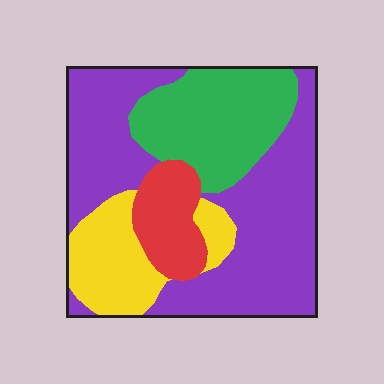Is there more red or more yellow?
Yellow.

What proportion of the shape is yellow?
Yellow takes up less than a sixth of the shape.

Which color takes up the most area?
Purple, at roughly 50%.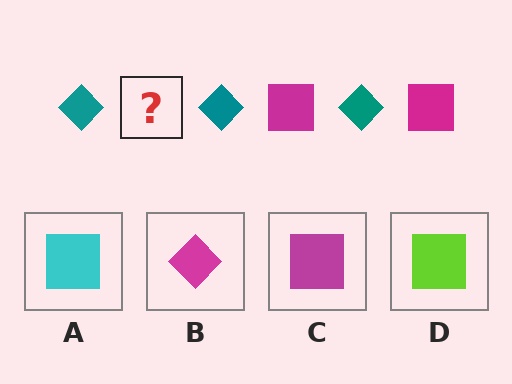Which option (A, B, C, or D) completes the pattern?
C.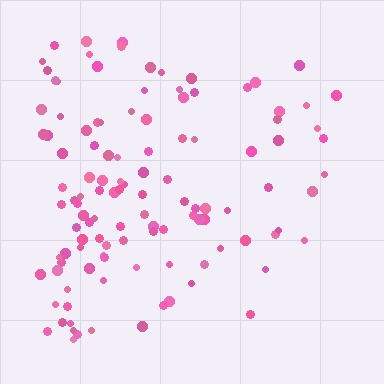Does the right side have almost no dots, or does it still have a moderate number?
Still a moderate number, just noticeably fewer than the left.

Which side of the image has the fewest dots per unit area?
The right.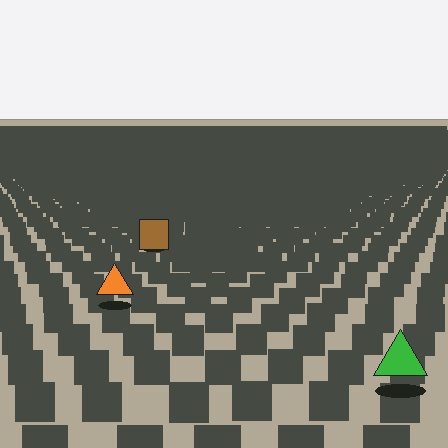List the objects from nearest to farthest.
From nearest to farthest: the green triangle, the orange triangle, the brown square.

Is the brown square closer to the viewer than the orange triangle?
No. The orange triangle is closer — you can tell from the texture gradient: the ground texture is coarser near it.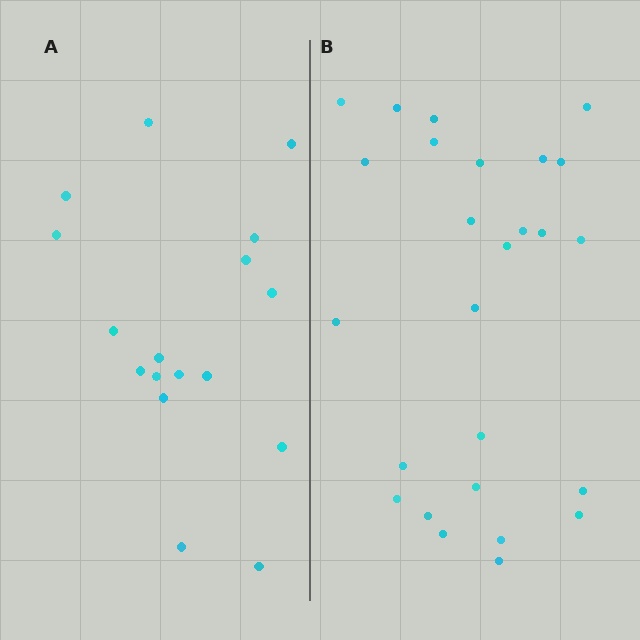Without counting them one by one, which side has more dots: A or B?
Region B (the right region) has more dots.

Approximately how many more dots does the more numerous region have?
Region B has roughly 8 or so more dots than region A.